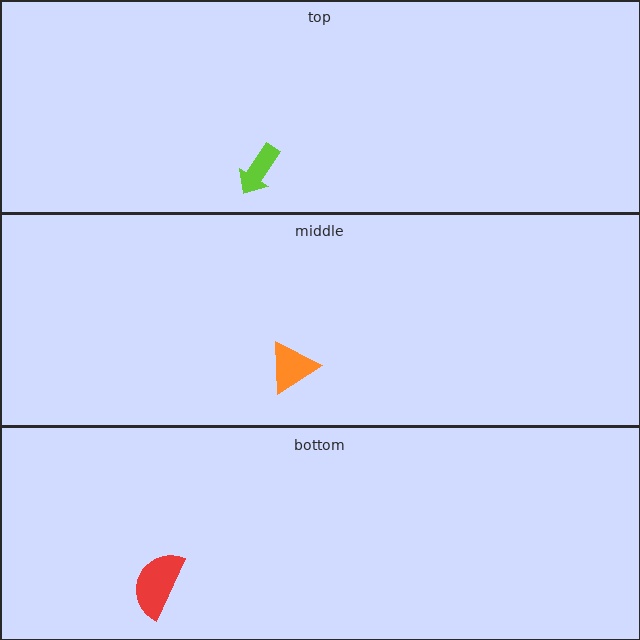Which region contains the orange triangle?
The middle region.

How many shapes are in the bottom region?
1.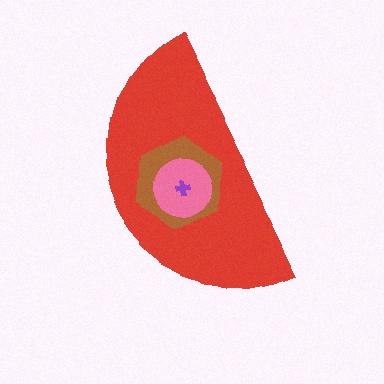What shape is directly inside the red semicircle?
The brown hexagon.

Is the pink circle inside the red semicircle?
Yes.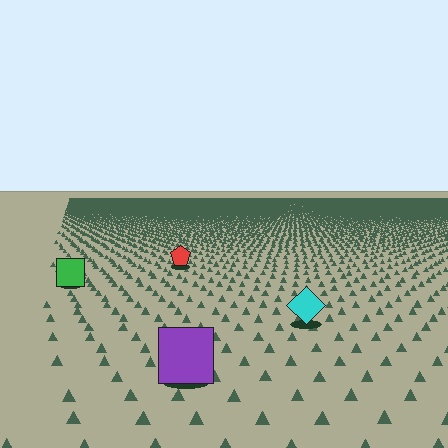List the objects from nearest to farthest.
From nearest to farthest: the purple square, the cyan diamond, the green square, the red pentagon.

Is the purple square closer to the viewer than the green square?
Yes. The purple square is closer — you can tell from the texture gradient: the ground texture is coarser near it.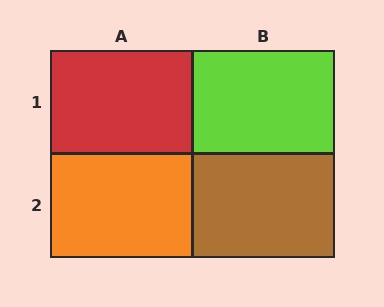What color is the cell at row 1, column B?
Lime.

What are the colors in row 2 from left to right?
Orange, brown.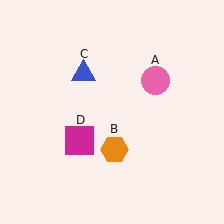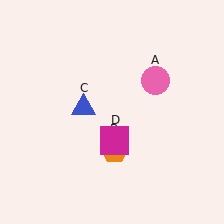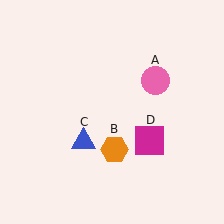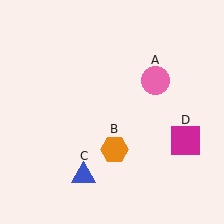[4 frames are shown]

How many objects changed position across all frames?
2 objects changed position: blue triangle (object C), magenta square (object D).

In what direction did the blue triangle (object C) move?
The blue triangle (object C) moved down.